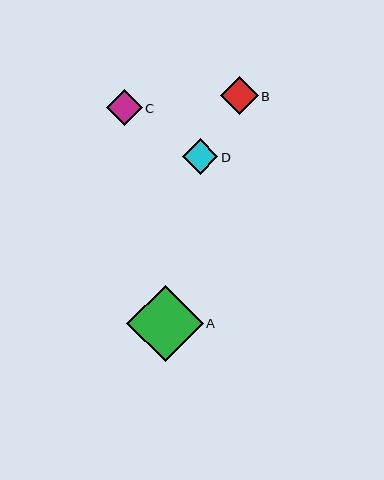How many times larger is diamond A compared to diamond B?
Diamond A is approximately 2.0 times the size of diamond B.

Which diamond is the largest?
Diamond A is the largest with a size of approximately 76 pixels.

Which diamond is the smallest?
Diamond D is the smallest with a size of approximately 35 pixels.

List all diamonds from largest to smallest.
From largest to smallest: A, B, C, D.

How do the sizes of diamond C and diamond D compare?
Diamond C and diamond D are approximately the same size.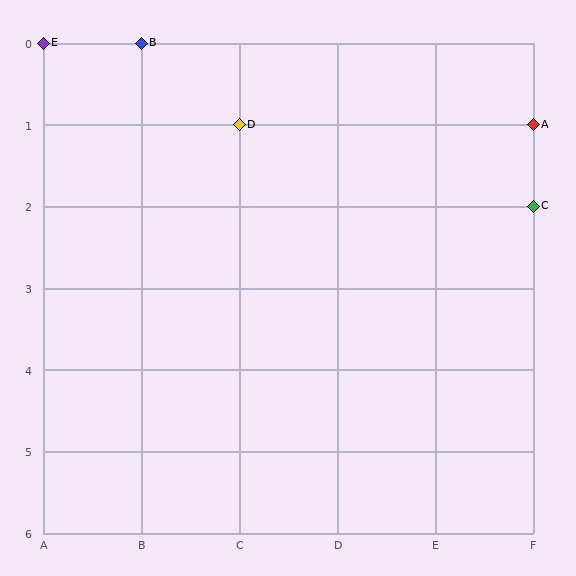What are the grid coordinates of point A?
Point A is at grid coordinates (F, 1).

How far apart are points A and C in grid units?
Points A and C are 1 row apart.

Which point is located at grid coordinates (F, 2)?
Point C is at (F, 2).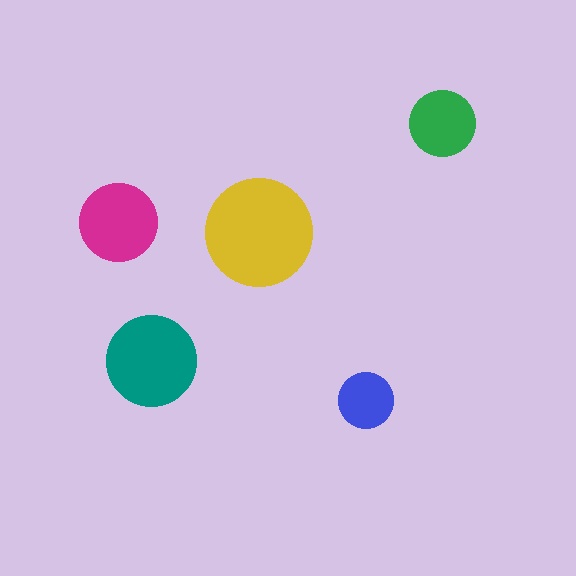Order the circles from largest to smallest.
the yellow one, the teal one, the magenta one, the green one, the blue one.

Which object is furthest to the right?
The green circle is rightmost.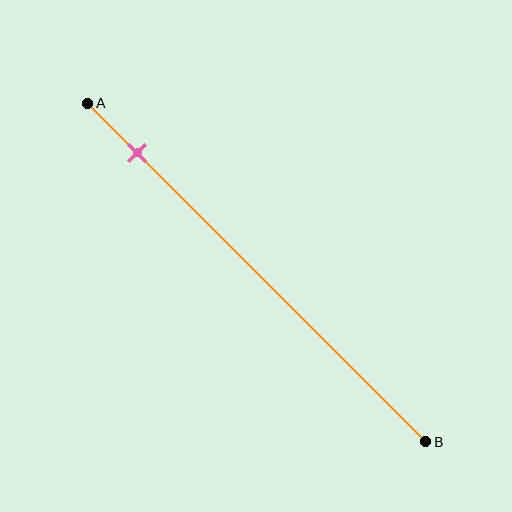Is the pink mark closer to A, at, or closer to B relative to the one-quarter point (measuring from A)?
The pink mark is closer to point A than the one-quarter point of segment AB.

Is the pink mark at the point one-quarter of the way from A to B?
No, the mark is at about 15% from A, not at the 25% one-quarter point.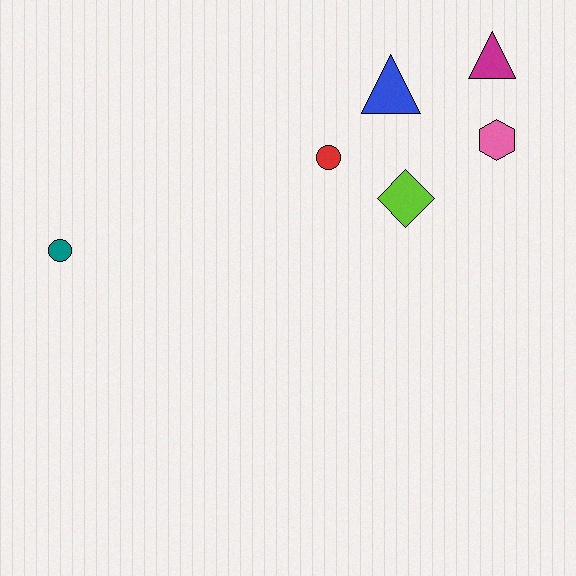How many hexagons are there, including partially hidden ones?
There is 1 hexagon.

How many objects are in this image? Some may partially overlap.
There are 6 objects.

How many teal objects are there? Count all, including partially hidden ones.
There is 1 teal object.